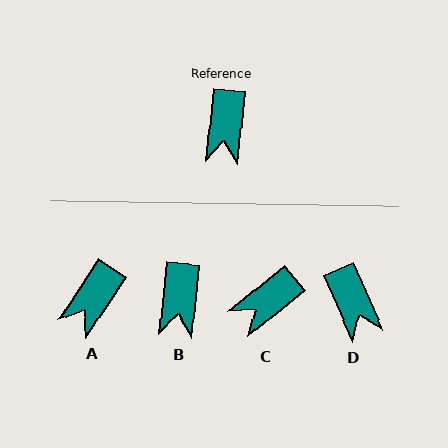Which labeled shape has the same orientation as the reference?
B.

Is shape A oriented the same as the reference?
No, it is off by about 28 degrees.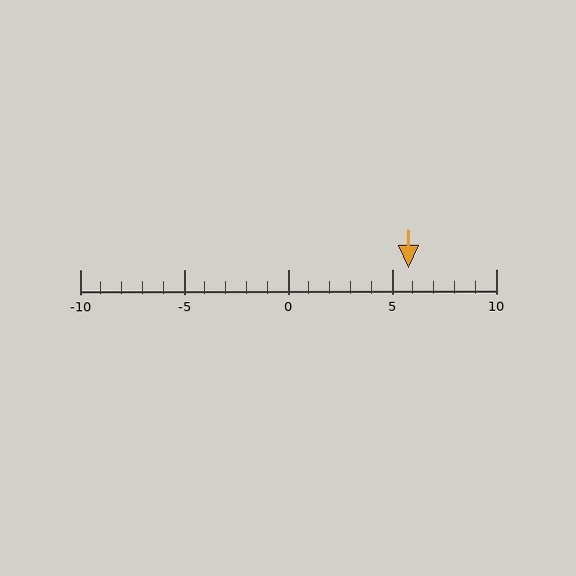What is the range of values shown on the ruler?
The ruler shows values from -10 to 10.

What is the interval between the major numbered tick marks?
The major tick marks are spaced 5 units apart.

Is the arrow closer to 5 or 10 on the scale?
The arrow is closer to 5.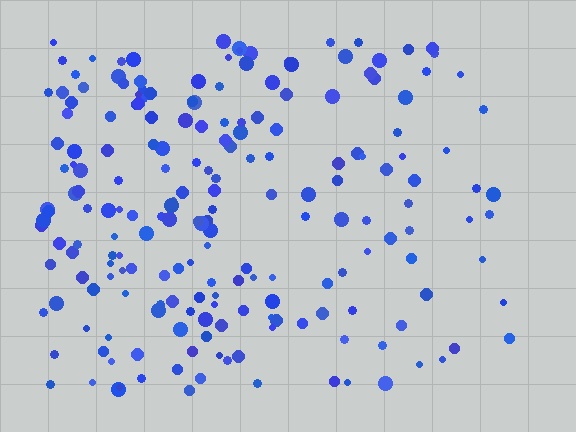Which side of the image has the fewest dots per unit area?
The right.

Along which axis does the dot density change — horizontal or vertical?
Horizontal.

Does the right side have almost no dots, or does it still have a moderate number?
Still a moderate number, just noticeably fewer than the left.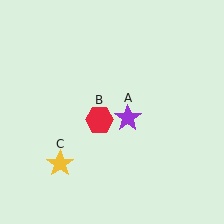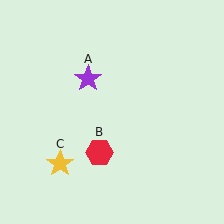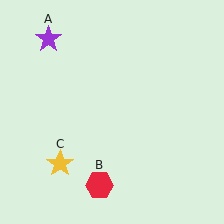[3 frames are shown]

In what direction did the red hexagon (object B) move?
The red hexagon (object B) moved down.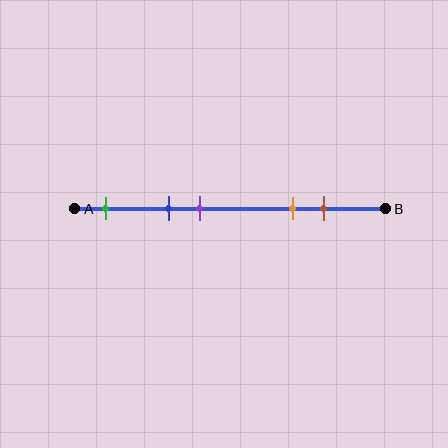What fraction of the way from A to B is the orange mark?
The orange mark is approximately 70% (0.7) of the way from A to B.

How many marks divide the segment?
There are 5 marks dividing the segment.